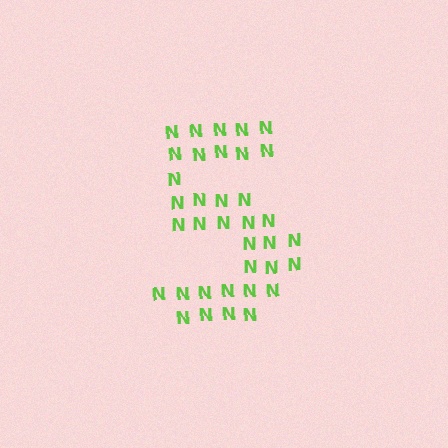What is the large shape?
The large shape is the digit 5.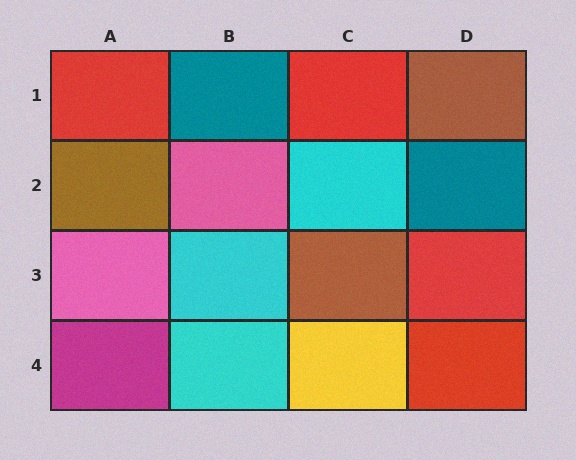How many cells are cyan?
3 cells are cyan.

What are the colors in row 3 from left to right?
Pink, cyan, brown, red.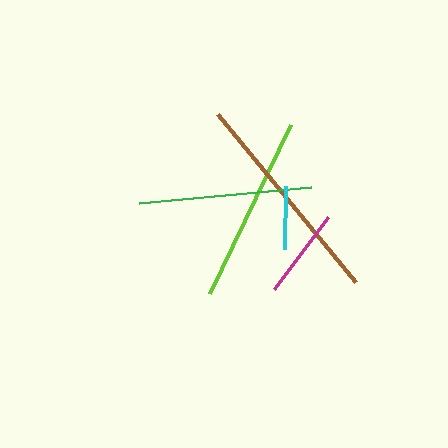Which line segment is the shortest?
The cyan line is the shortest at approximately 63 pixels.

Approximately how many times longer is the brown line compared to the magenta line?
The brown line is approximately 2.4 times the length of the magenta line.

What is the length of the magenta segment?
The magenta segment is approximately 89 pixels long.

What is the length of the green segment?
The green segment is approximately 173 pixels long.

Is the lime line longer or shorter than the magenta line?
The lime line is longer than the magenta line.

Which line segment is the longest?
The brown line is the longest at approximately 218 pixels.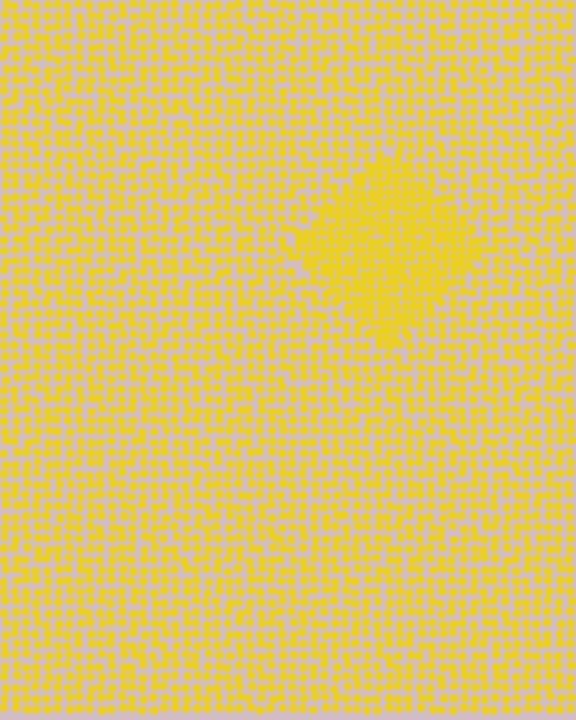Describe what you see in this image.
The image contains small yellow elements arranged at two different densities. A diamond-shaped region is visible where the elements are more densely packed than the surrounding area.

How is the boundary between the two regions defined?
The boundary is defined by a change in element density (approximately 1.7x ratio). All elements are the same color, size, and shape.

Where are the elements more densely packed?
The elements are more densely packed inside the diamond boundary.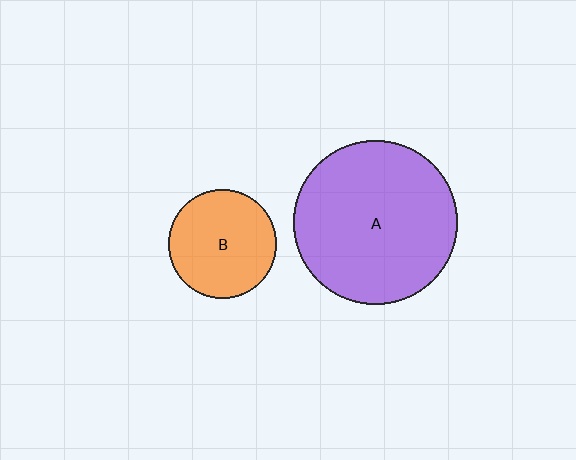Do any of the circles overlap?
No, none of the circles overlap.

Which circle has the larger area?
Circle A (purple).